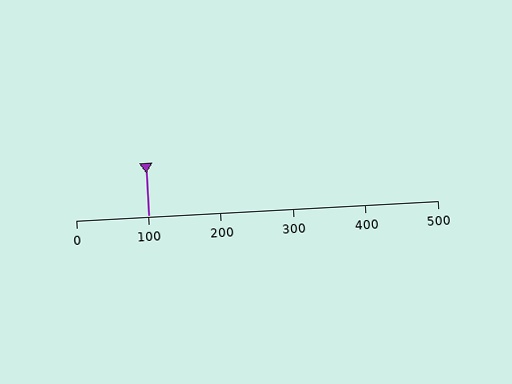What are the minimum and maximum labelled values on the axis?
The axis runs from 0 to 500.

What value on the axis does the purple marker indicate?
The marker indicates approximately 100.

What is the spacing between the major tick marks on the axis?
The major ticks are spaced 100 apart.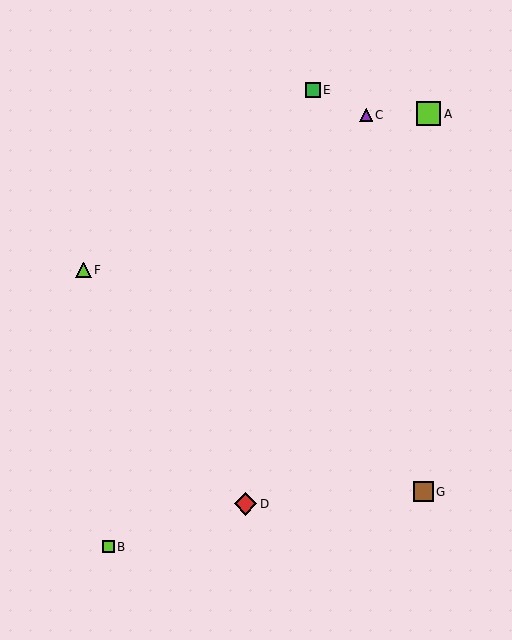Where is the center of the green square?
The center of the green square is at (313, 90).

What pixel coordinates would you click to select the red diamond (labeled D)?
Click at (246, 504) to select the red diamond D.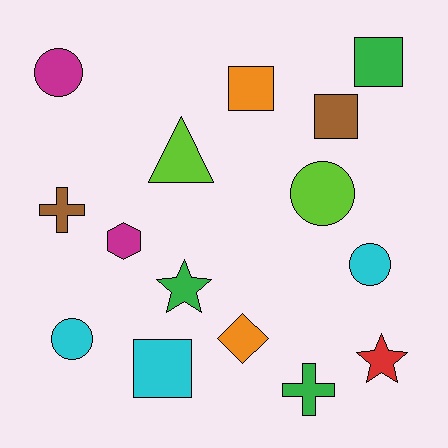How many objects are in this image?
There are 15 objects.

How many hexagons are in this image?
There is 1 hexagon.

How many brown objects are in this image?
There are 2 brown objects.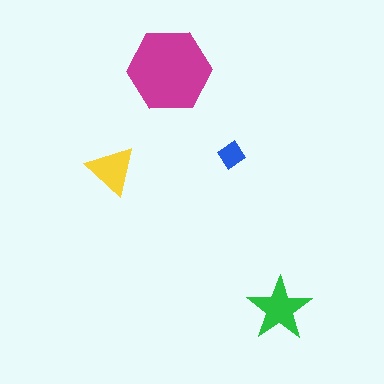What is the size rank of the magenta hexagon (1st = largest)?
1st.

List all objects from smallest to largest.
The blue diamond, the yellow triangle, the green star, the magenta hexagon.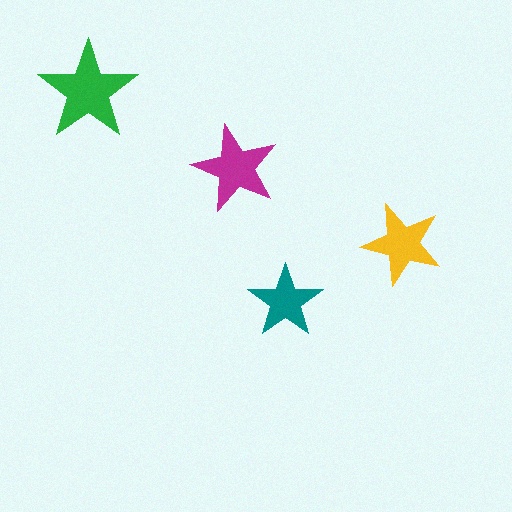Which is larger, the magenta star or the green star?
The green one.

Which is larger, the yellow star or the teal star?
The yellow one.